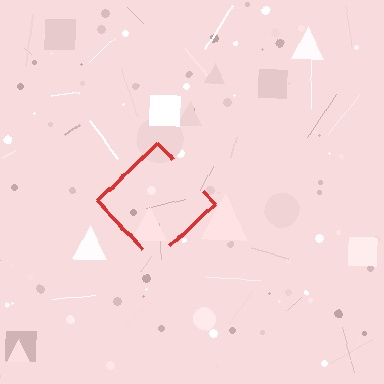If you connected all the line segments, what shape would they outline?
They would outline a diamond.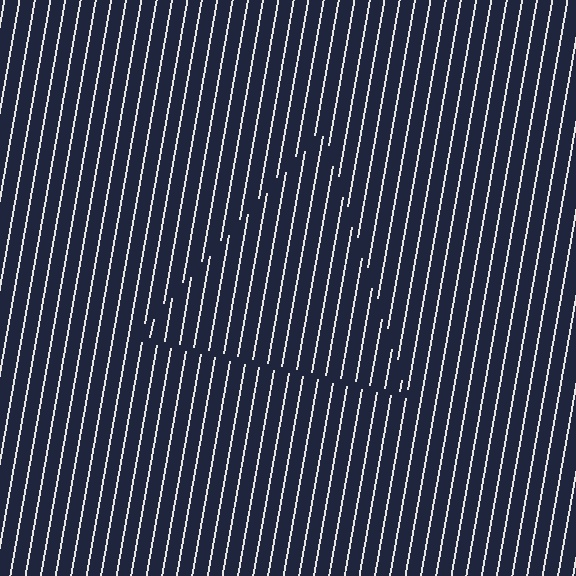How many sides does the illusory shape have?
3 sides — the line-ends trace a triangle.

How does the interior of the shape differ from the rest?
The interior of the shape contains the same grating, shifted by half a period — the contour is defined by the phase discontinuity where line-ends from the inner and outer gratings abut.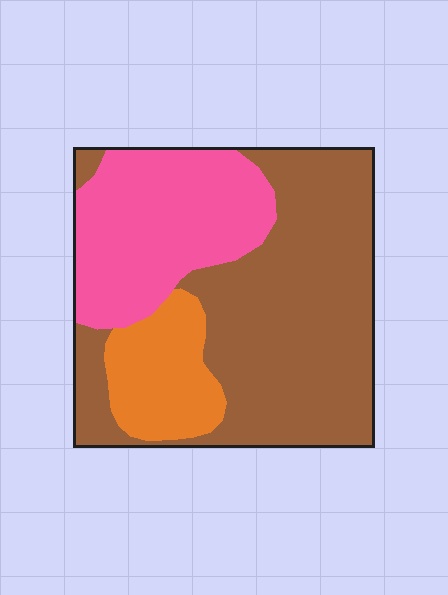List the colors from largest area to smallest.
From largest to smallest: brown, pink, orange.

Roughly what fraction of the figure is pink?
Pink covers roughly 30% of the figure.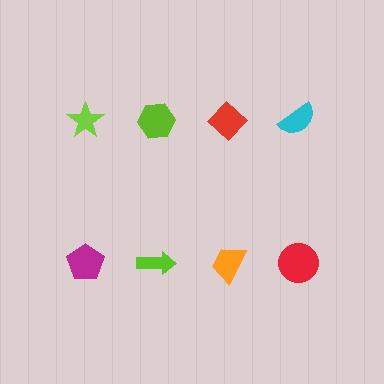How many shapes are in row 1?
4 shapes.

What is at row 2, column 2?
A lime arrow.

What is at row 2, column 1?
A magenta pentagon.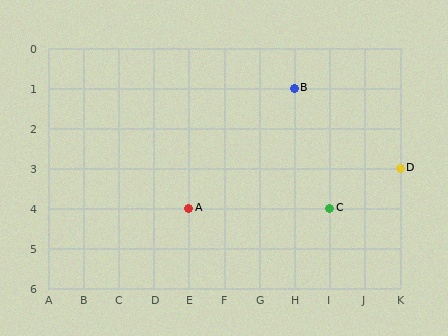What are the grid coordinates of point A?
Point A is at grid coordinates (E, 4).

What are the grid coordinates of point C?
Point C is at grid coordinates (I, 4).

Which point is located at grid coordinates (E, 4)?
Point A is at (E, 4).